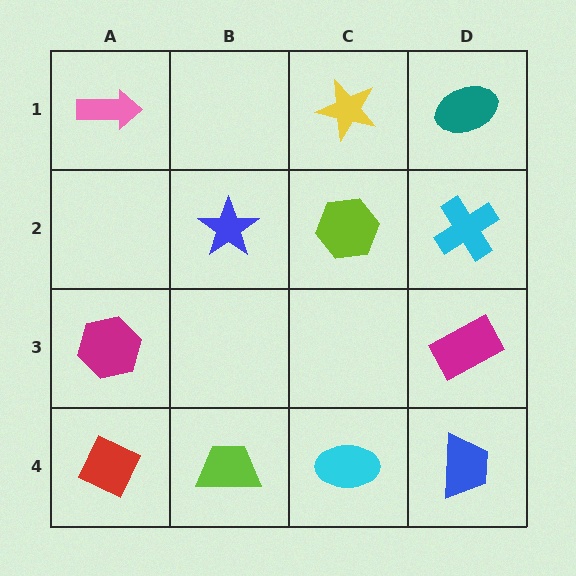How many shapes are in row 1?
3 shapes.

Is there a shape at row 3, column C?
No, that cell is empty.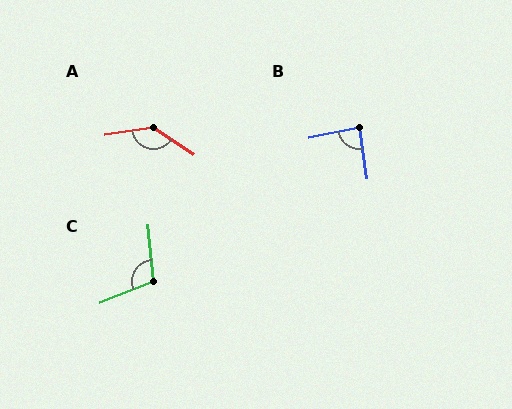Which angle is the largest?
A, at approximately 138 degrees.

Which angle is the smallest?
B, at approximately 86 degrees.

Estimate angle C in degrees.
Approximately 106 degrees.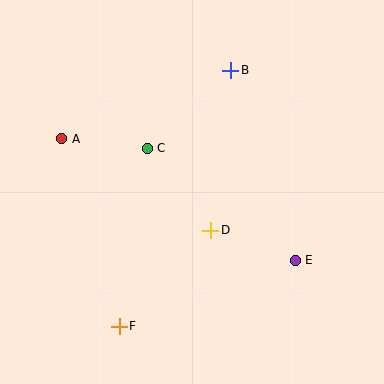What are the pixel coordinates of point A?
Point A is at (62, 139).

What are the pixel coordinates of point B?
Point B is at (231, 70).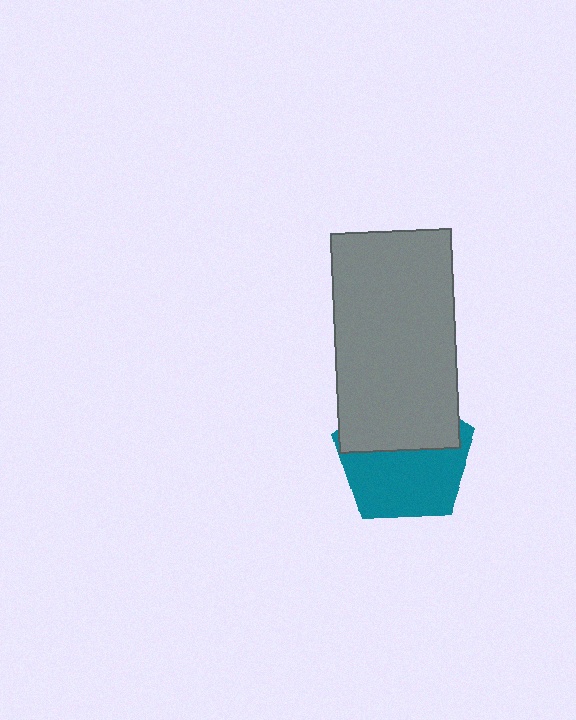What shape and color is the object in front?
The object in front is a gray rectangle.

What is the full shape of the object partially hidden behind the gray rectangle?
The partially hidden object is a teal pentagon.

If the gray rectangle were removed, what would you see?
You would see the complete teal pentagon.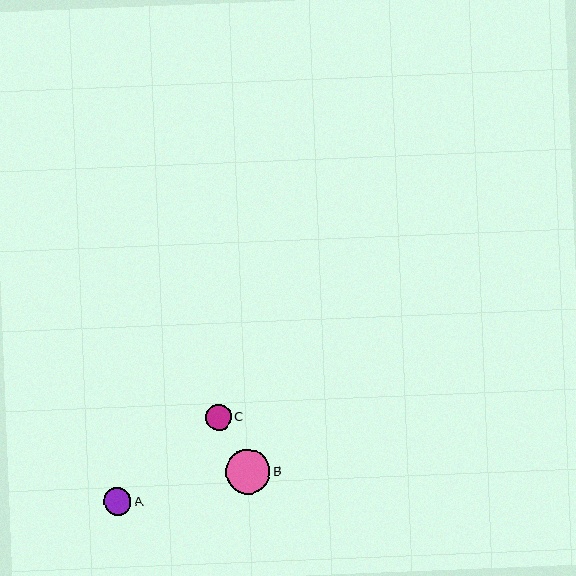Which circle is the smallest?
Circle C is the smallest with a size of approximately 26 pixels.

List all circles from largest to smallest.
From largest to smallest: B, A, C.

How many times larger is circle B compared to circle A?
Circle B is approximately 1.6 times the size of circle A.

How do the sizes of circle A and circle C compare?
Circle A and circle C are approximately the same size.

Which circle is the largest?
Circle B is the largest with a size of approximately 45 pixels.